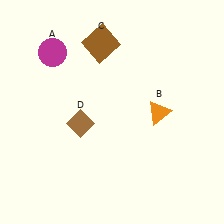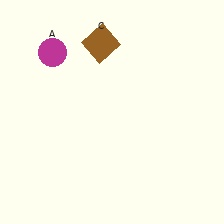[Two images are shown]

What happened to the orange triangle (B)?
The orange triangle (B) was removed in Image 2. It was in the bottom-right area of Image 1.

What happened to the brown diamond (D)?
The brown diamond (D) was removed in Image 2. It was in the bottom-left area of Image 1.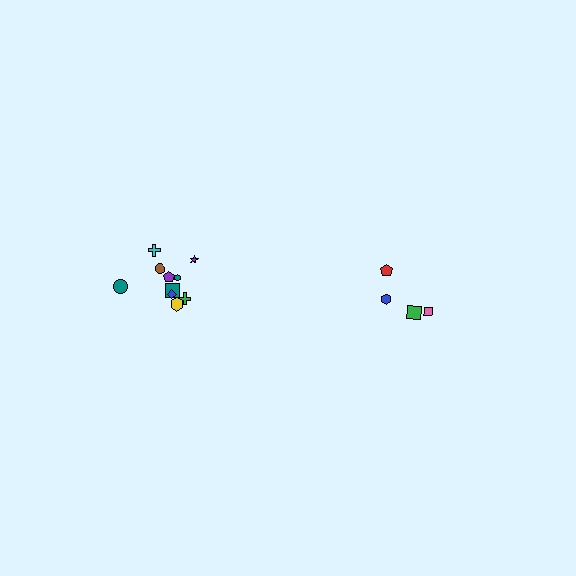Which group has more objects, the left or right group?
The left group.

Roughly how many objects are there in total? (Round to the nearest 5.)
Roughly 15 objects in total.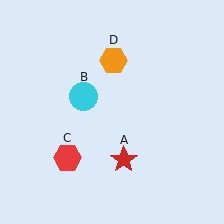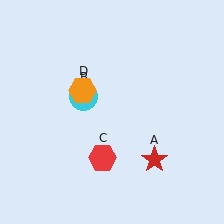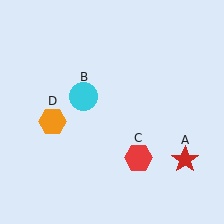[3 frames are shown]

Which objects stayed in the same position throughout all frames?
Cyan circle (object B) remained stationary.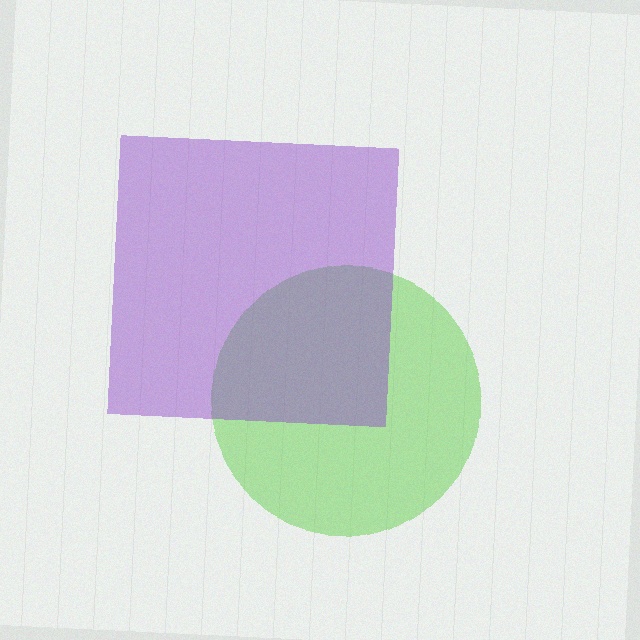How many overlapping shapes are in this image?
There are 2 overlapping shapes in the image.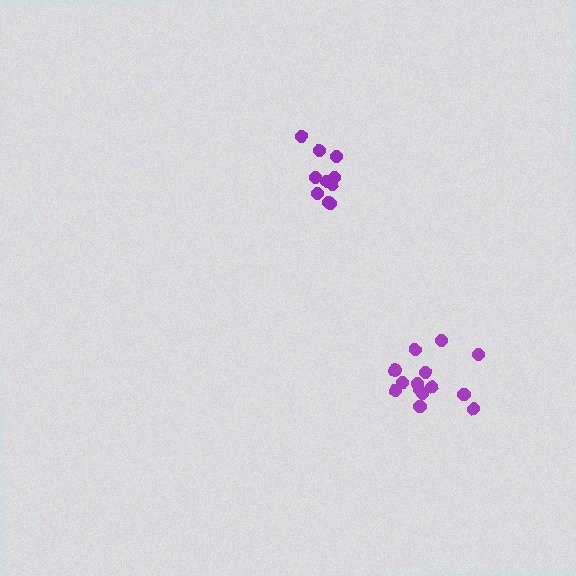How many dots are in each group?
Group 1: 10 dots, Group 2: 14 dots (24 total).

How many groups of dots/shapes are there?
There are 2 groups.